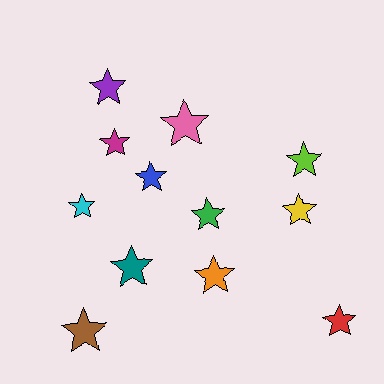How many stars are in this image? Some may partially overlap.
There are 12 stars.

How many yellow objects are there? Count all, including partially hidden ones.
There is 1 yellow object.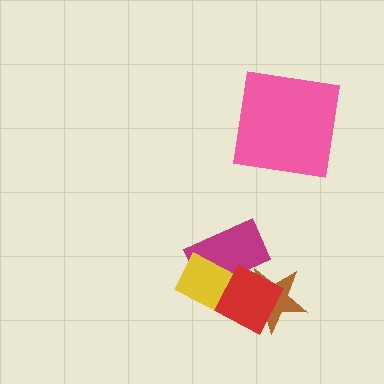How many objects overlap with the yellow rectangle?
3 objects overlap with the yellow rectangle.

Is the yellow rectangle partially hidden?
Yes, it is partially covered by another shape.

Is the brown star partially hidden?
Yes, it is partially covered by another shape.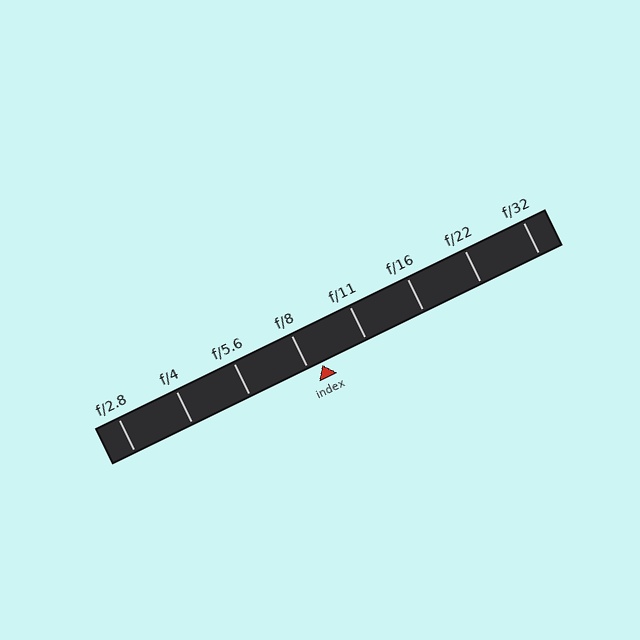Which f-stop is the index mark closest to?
The index mark is closest to f/8.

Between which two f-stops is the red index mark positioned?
The index mark is between f/8 and f/11.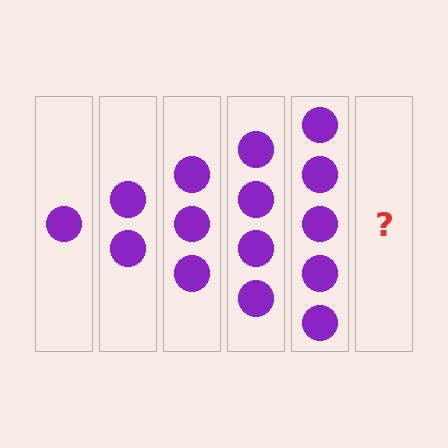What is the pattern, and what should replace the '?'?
The pattern is that each step adds one more circle. The '?' should be 6 circles.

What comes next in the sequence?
The next element should be 6 circles.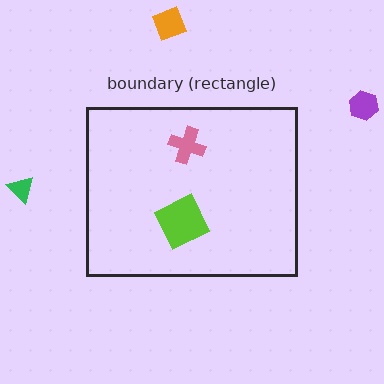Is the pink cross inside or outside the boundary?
Inside.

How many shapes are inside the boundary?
2 inside, 3 outside.